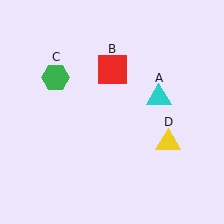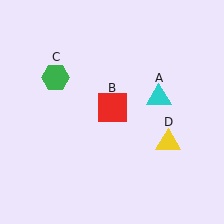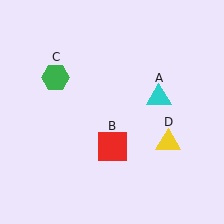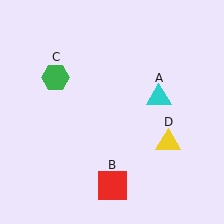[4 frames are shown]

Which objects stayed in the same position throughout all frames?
Cyan triangle (object A) and green hexagon (object C) and yellow triangle (object D) remained stationary.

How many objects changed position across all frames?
1 object changed position: red square (object B).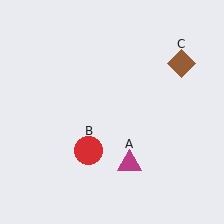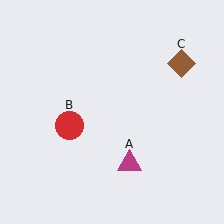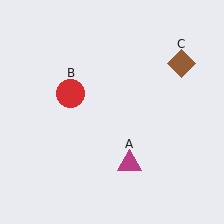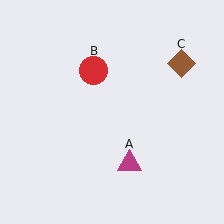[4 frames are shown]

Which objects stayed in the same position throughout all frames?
Magenta triangle (object A) and brown diamond (object C) remained stationary.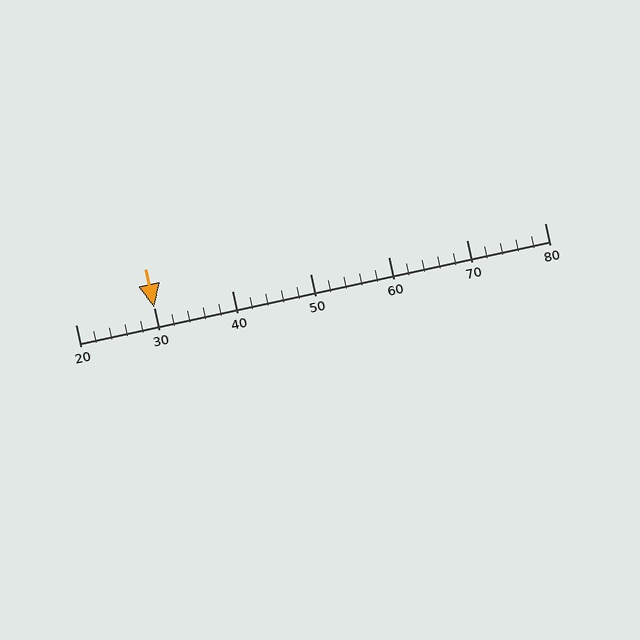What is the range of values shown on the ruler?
The ruler shows values from 20 to 80.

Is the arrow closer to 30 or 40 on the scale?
The arrow is closer to 30.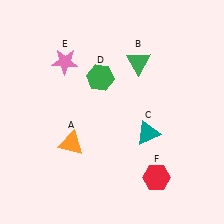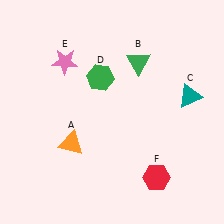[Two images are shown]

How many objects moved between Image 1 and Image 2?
1 object moved between the two images.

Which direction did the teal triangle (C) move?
The teal triangle (C) moved right.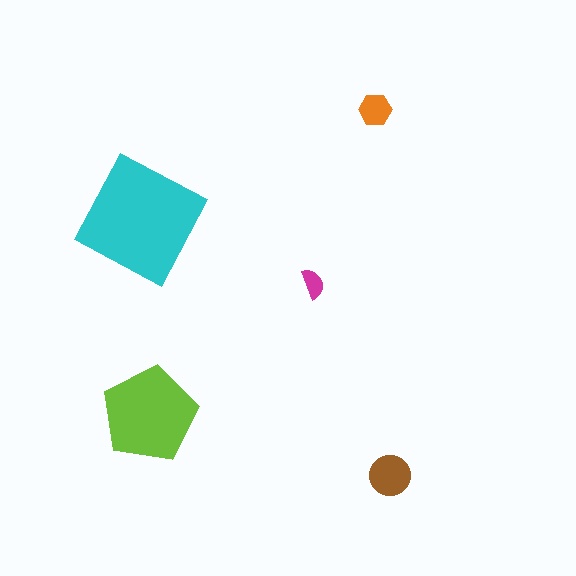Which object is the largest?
The cyan square.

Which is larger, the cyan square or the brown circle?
The cyan square.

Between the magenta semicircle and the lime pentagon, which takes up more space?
The lime pentagon.